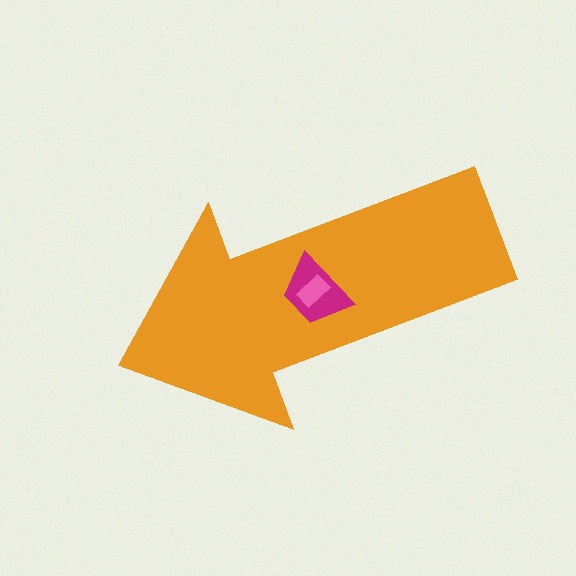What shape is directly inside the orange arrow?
The magenta trapezoid.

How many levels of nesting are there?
3.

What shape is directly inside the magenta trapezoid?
The pink rectangle.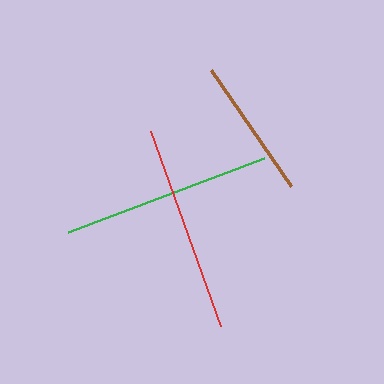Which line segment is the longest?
The green line is the longest at approximately 210 pixels.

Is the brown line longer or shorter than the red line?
The red line is longer than the brown line.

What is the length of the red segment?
The red segment is approximately 207 pixels long.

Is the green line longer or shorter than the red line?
The green line is longer than the red line.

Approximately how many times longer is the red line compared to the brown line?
The red line is approximately 1.5 times the length of the brown line.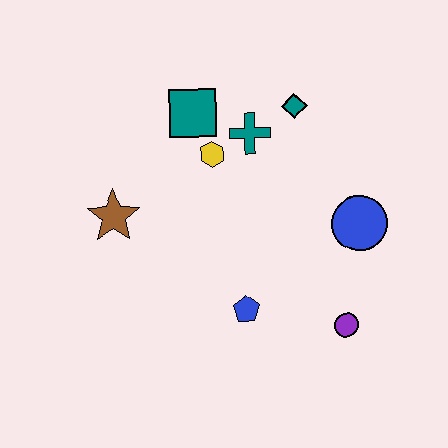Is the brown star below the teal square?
Yes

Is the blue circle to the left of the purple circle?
No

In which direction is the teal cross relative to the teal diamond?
The teal cross is to the left of the teal diamond.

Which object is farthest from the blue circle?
The brown star is farthest from the blue circle.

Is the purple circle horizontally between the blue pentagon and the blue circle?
Yes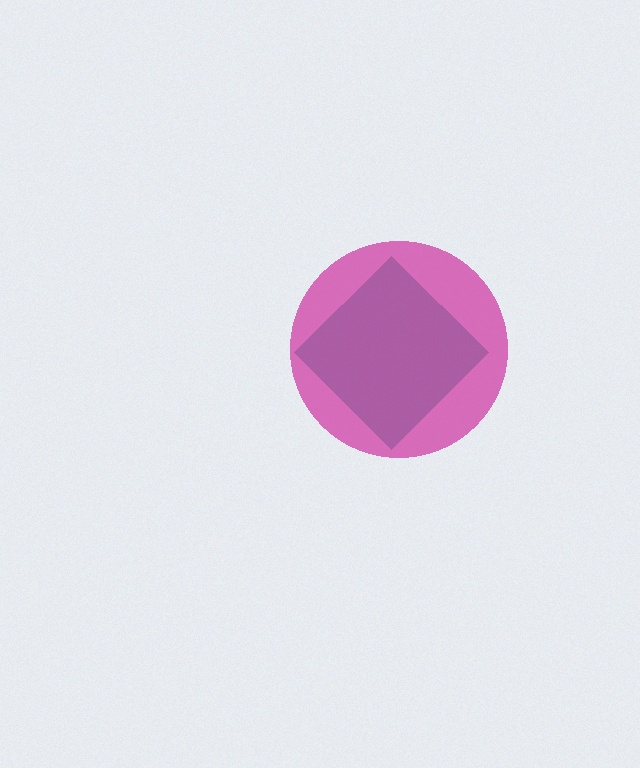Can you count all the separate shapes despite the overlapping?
Yes, there are 2 separate shapes.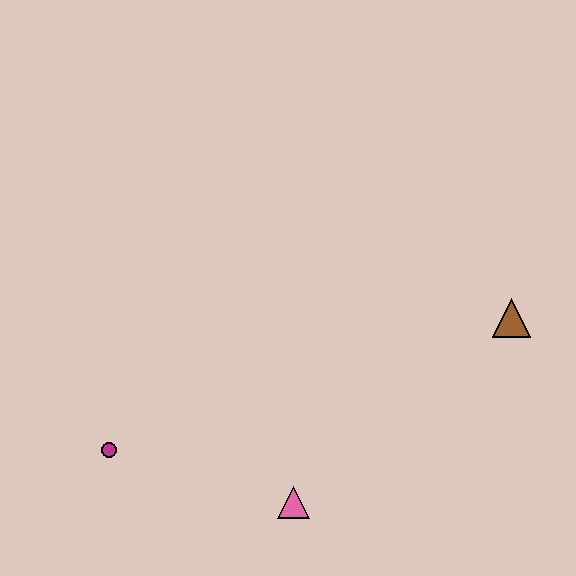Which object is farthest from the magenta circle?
The brown triangle is farthest from the magenta circle.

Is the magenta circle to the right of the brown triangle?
No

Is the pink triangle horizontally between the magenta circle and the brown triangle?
Yes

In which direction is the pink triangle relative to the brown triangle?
The pink triangle is to the left of the brown triangle.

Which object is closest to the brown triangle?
The pink triangle is closest to the brown triangle.